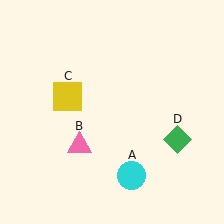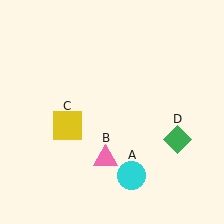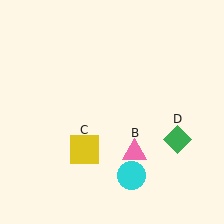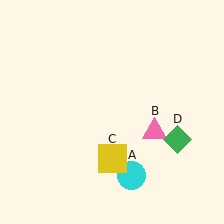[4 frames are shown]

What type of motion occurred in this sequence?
The pink triangle (object B), yellow square (object C) rotated counterclockwise around the center of the scene.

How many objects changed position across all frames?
2 objects changed position: pink triangle (object B), yellow square (object C).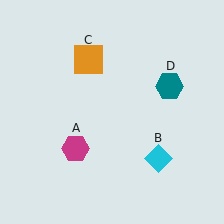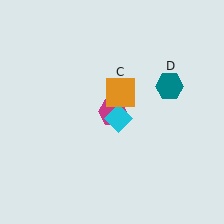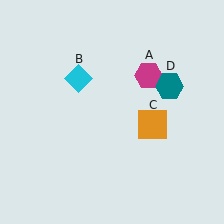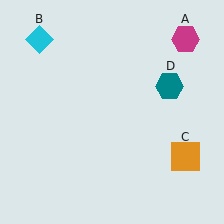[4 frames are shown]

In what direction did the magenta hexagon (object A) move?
The magenta hexagon (object A) moved up and to the right.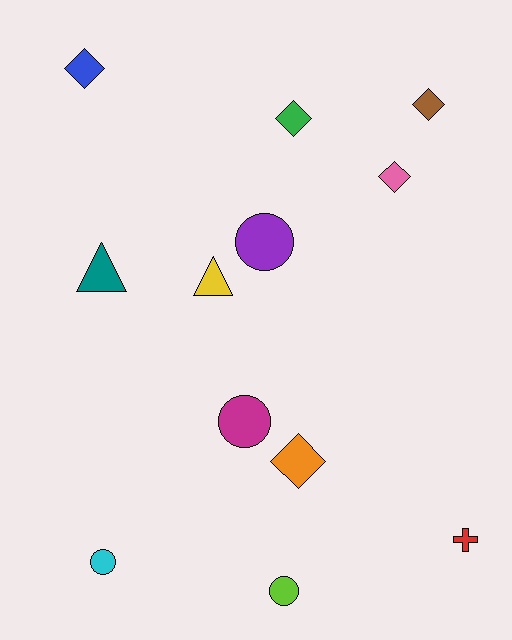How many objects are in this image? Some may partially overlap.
There are 12 objects.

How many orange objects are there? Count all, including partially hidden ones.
There is 1 orange object.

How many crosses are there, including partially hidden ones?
There is 1 cross.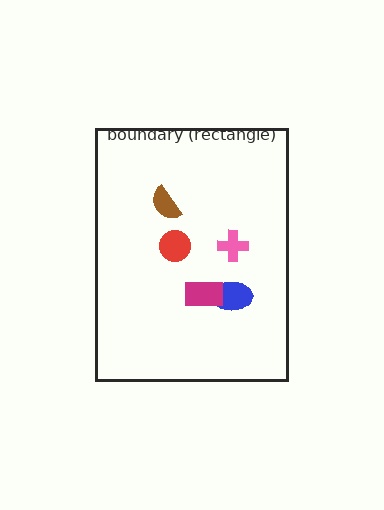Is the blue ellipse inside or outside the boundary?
Inside.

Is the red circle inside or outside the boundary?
Inside.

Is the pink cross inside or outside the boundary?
Inside.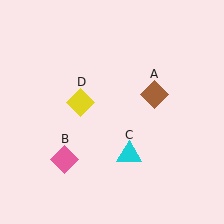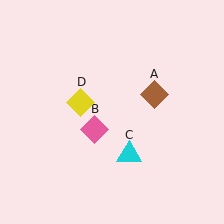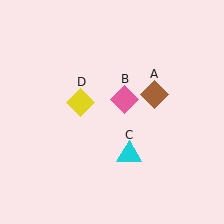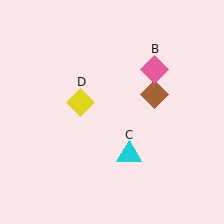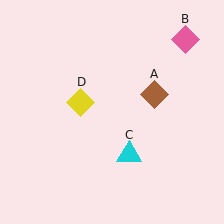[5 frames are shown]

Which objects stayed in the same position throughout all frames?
Brown diamond (object A) and cyan triangle (object C) and yellow diamond (object D) remained stationary.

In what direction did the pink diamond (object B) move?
The pink diamond (object B) moved up and to the right.